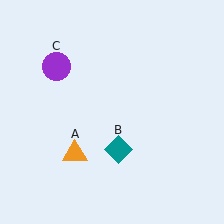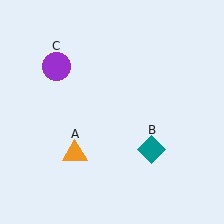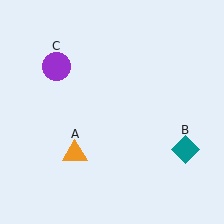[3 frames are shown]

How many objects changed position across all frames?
1 object changed position: teal diamond (object B).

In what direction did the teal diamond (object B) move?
The teal diamond (object B) moved right.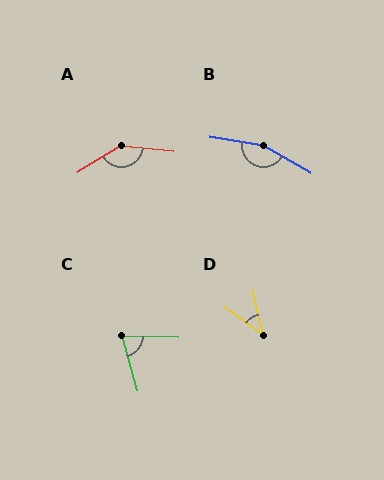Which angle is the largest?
B, at approximately 158 degrees.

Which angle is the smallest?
D, at approximately 41 degrees.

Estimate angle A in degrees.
Approximately 142 degrees.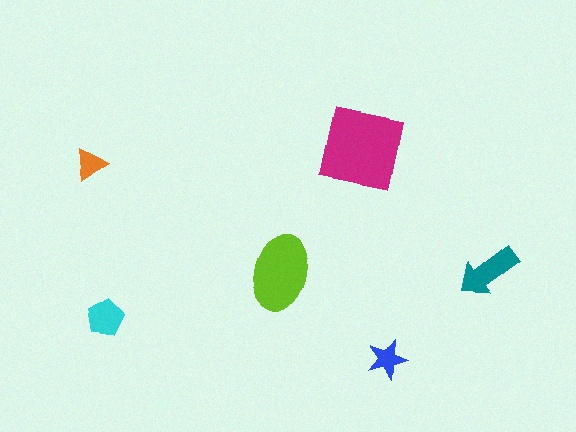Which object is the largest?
The magenta square.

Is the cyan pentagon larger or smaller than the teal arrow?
Smaller.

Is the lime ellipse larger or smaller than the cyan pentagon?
Larger.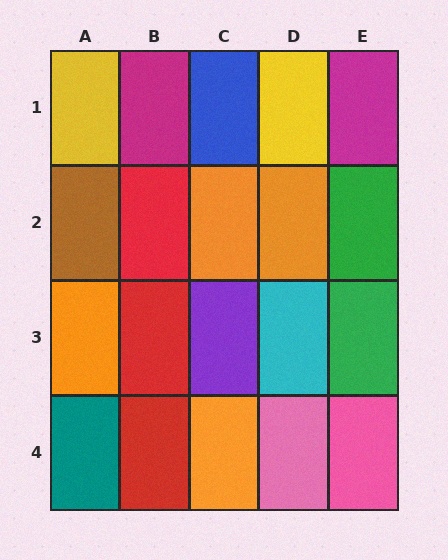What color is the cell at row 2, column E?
Green.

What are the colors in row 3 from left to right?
Orange, red, purple, cyan, green.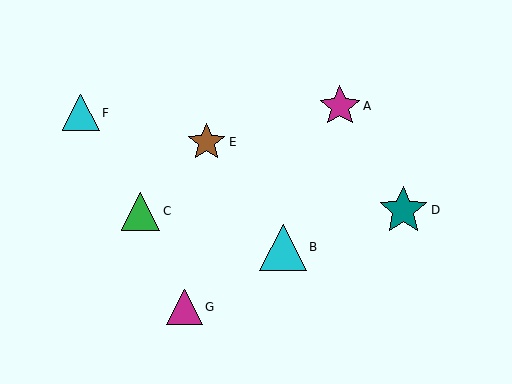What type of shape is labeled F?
Shape F is a cyan triangle.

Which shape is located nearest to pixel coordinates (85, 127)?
The cyan triangle (labeled F) at (81, 113) is nearest to that location.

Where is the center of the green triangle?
The center of the green triangle is at (141, 211).